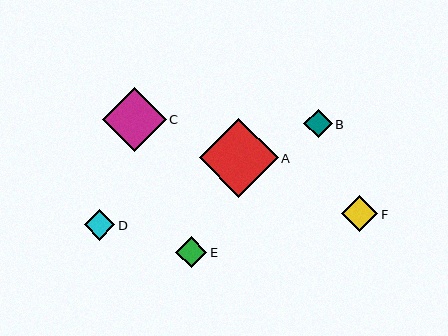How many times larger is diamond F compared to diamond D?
Diamond F is approximately 1.2 times the size of diamond D.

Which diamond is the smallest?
Diamond B is the smallest with a size of approximately 29 pixels.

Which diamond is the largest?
Diamond A is the largest with a size of approximately 79 pixels.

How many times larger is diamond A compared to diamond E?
Diamond A is approximately 2.5 times the size of diamond E.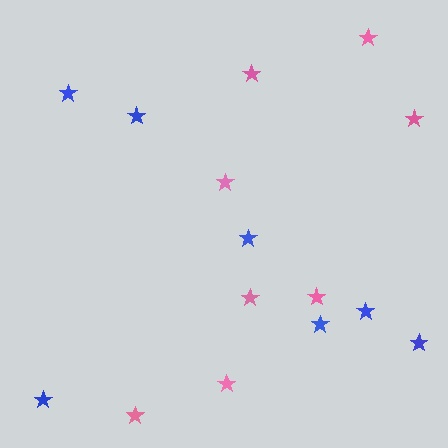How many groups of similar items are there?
There are 2 groups: one group of pink stars (8) and one group of blue stars (7).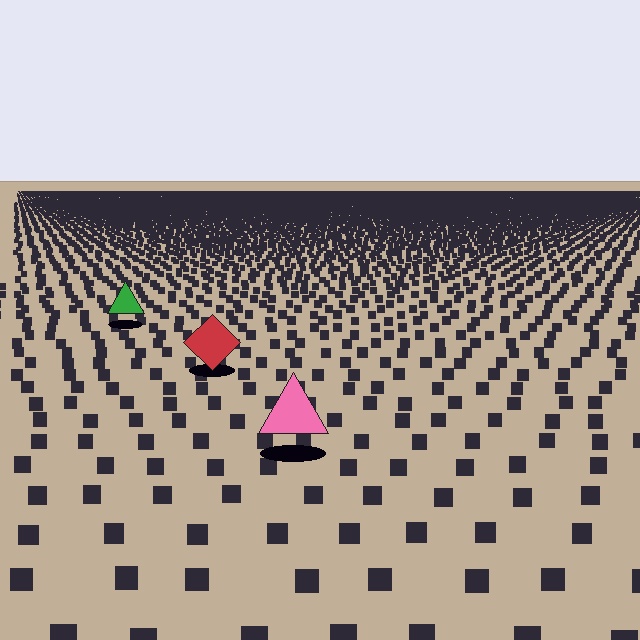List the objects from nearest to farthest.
From nearest to farthest: the pink triangle, the red diamond, the green triangle.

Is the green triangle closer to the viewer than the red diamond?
No. The red diamond is closer — you can tell from the texture gradient: the ground texture is coarser near it.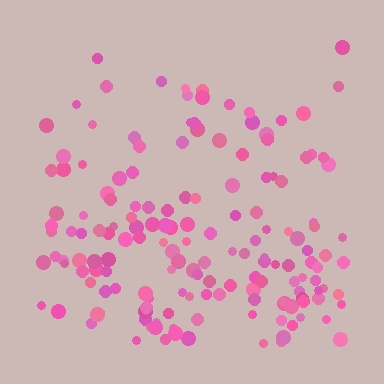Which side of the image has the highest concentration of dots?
The bottom.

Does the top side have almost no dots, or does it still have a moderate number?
Still a moderate number, just noticeably fewer than the bottom.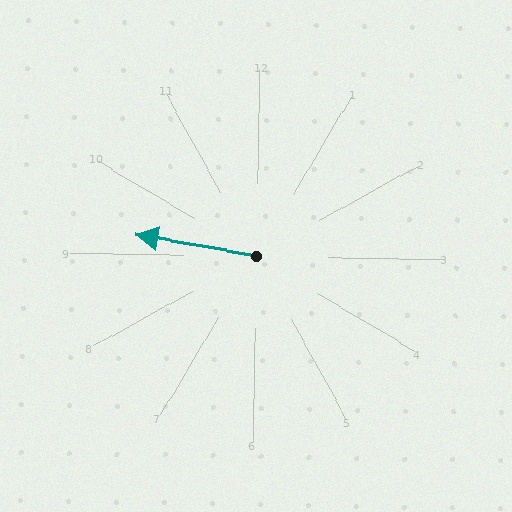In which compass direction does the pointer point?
West.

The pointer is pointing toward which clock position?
Roughly 9 o'clock.